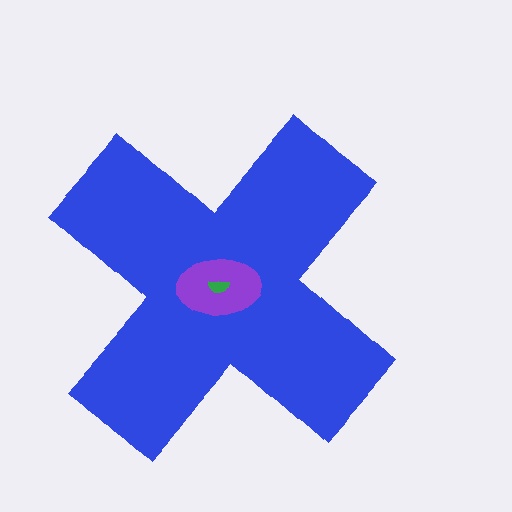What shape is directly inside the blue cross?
The purple ellipse.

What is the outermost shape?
The blue cross.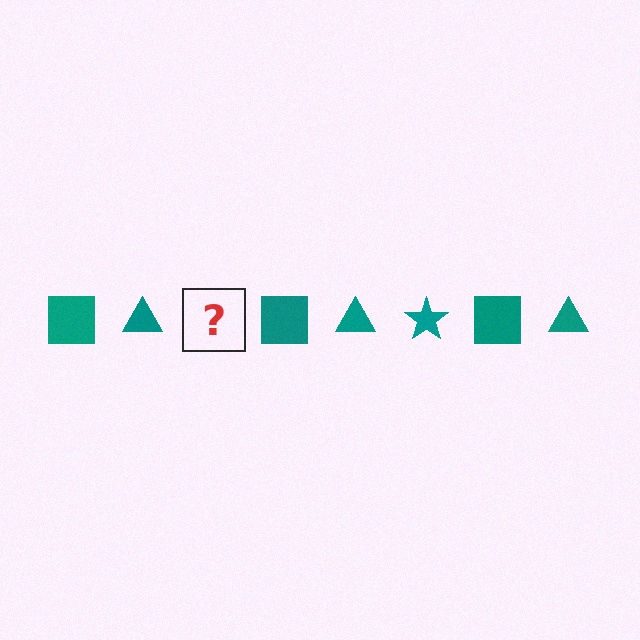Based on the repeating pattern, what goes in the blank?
The blank should be a teal star.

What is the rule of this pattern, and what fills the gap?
The rule is that the pattern cycles through square, triangle, star shapes in teal. The gap should be filled with a teal star.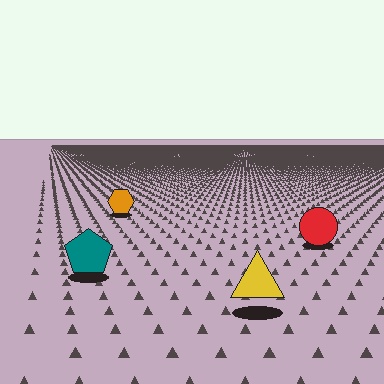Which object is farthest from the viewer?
The orange hexagon is farthest from the viewer. It appears smaller and the ground texture around it is denser.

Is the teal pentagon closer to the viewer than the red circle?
Yes. The teal pentagon is closer — you can tell from the texture gradient: the ground texture is coarser near it.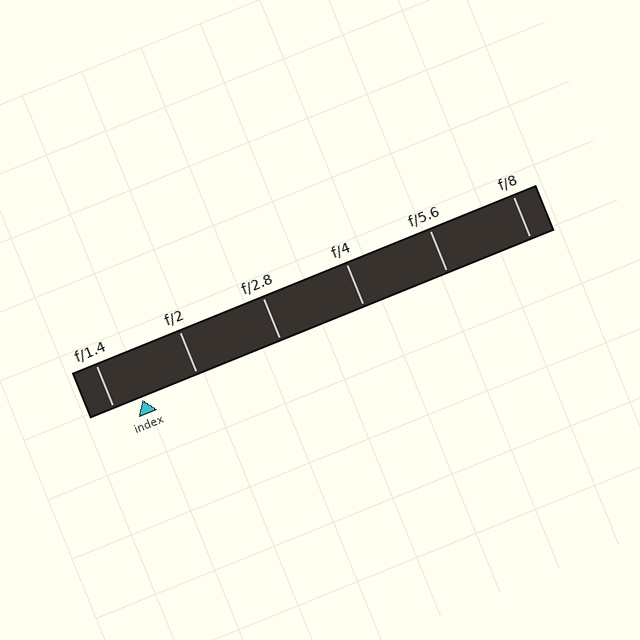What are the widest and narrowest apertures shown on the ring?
The widest aperture shown is f/1.4 and the narrowest is f/8.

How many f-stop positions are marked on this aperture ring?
There are 6 f-stop positions marked.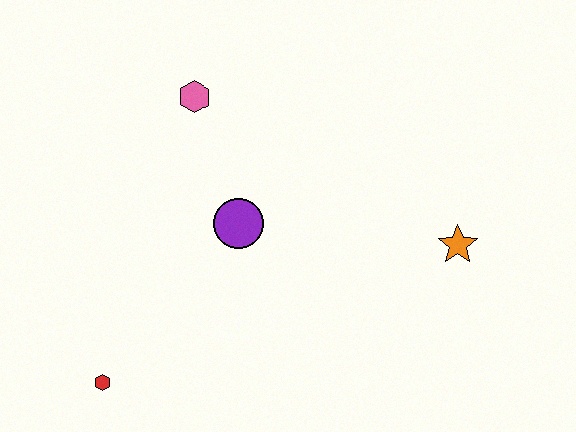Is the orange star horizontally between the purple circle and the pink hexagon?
No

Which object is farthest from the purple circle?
The orange star is farthest from the purple circle.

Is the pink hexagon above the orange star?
Yes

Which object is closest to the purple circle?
The pink hexagon is closest to the purple circle.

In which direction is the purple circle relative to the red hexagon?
The purple circle is above the red hexagon.